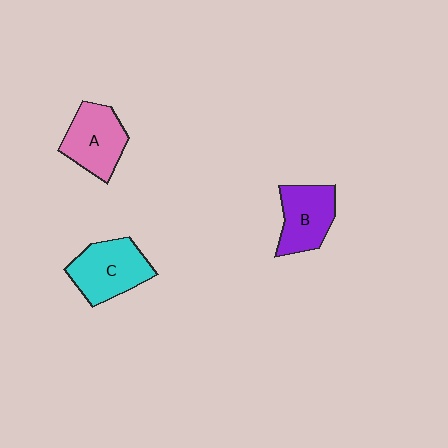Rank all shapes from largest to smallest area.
From largest to smallest: C (cyan), A (pink), B (purple).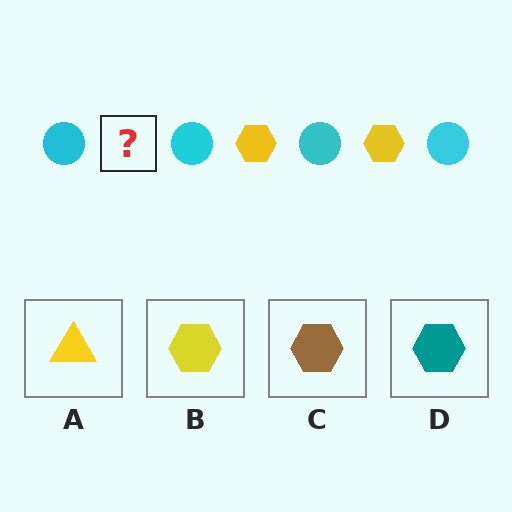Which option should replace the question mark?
Option B.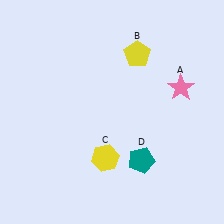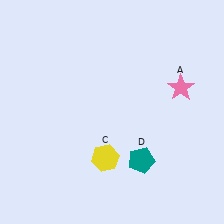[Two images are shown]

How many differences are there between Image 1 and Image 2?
There is 1 difference between the two images.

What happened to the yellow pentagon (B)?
The yellow pentagon (B) was removed in Image 2. It was in the top-right area of Image 1.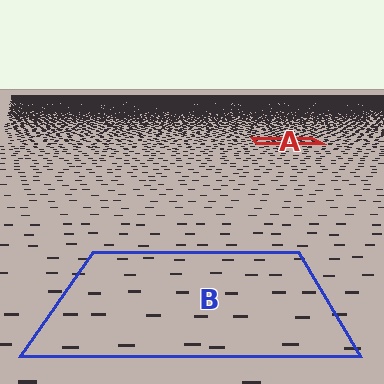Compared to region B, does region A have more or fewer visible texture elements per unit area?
Region A has more texture elements per unit area — they are packed more densely because it is farther away.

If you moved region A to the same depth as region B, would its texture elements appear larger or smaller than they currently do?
They would appear larger. At a closer depth, the same texture elements are projected at a bigger on-screen size.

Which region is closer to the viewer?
Region B is closer. The texture elements there are larger and more spread out.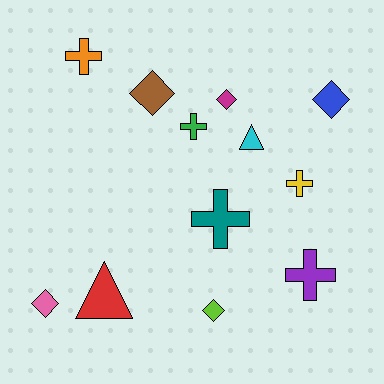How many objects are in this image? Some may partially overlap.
There are 12 objects.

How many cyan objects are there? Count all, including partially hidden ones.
There is 1 cyan object.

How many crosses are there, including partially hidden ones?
There are 5 crosses.